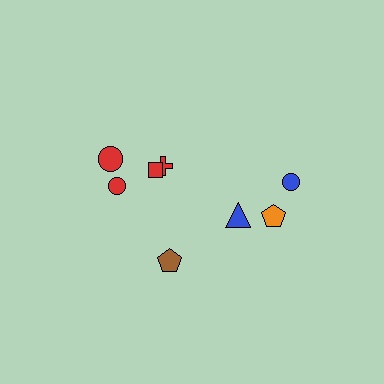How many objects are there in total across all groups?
There are 8 objects.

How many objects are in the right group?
There are 3 objects.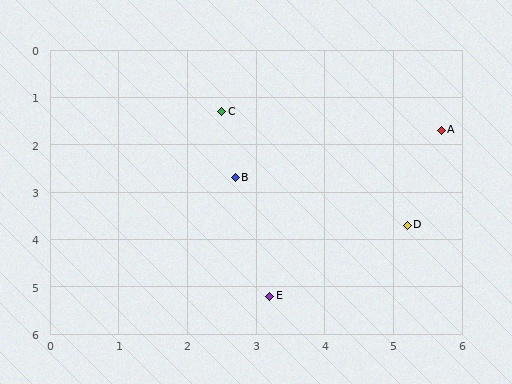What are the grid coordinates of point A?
Point A is at approximately (5.7, 1.7).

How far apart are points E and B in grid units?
Points E and B are about 2.5 grid units apart.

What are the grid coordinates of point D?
Point D is at approximately (5.2, 3.7).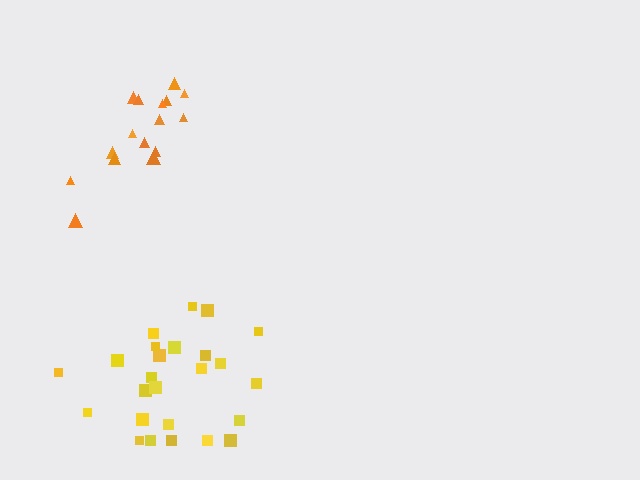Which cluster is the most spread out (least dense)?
Yellow.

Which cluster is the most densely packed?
Orange.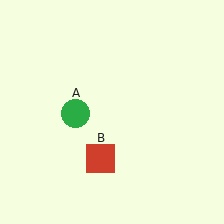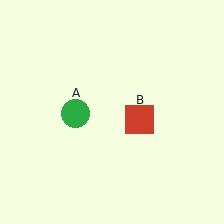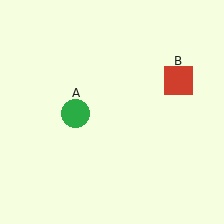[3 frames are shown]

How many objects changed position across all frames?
1 object changed position: red square (object B).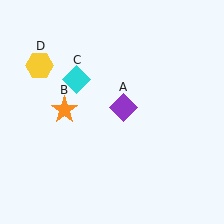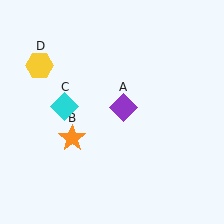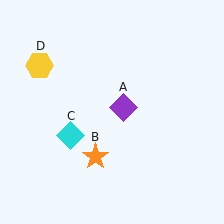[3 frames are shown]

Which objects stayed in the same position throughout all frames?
Purple diamond (object A) and yellow hexagon (object D) remained stationary.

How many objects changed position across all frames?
2 objects changed position: orange star (object B), cyan diamond (object C).